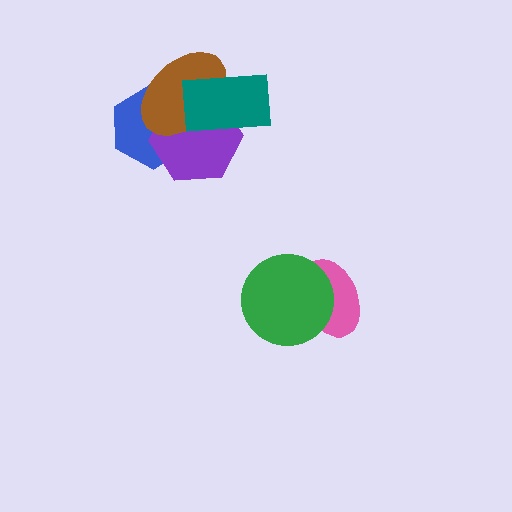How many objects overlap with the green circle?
1 object overlaps with the green circle.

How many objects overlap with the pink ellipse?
1 object overlaps with the pink ellipse.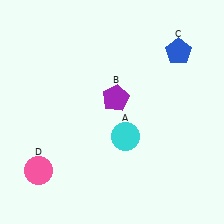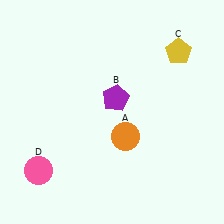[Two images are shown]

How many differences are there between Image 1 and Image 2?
There are 2 differences between the two images.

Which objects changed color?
A changed from cyan to orange. C changed from blue to yellow.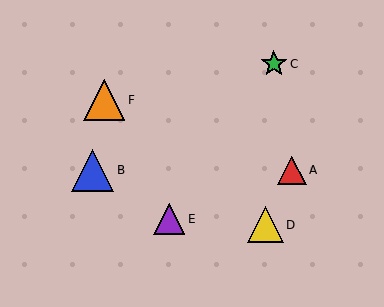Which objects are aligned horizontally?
Objects A, B are aligned horizontally.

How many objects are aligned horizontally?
2 objects (A, B) are aligned horizontally.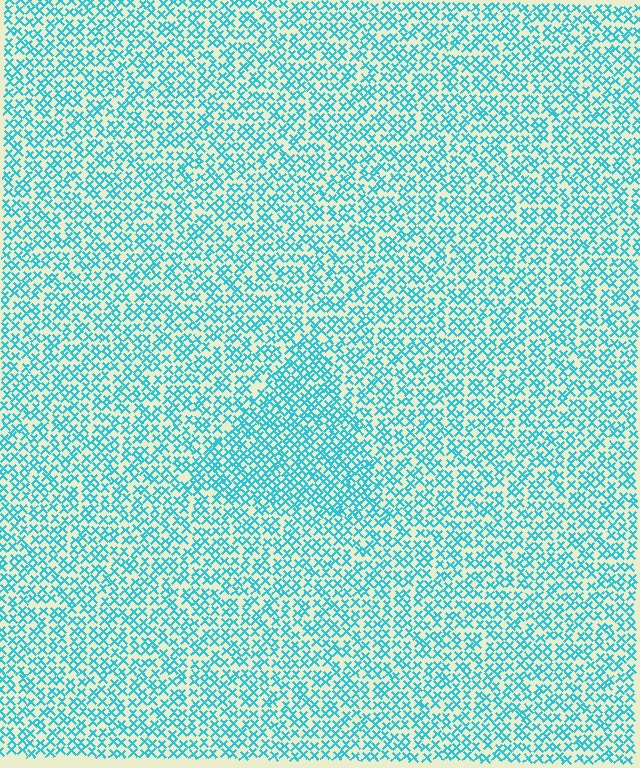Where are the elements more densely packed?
The elements are more densely packed inside the triangle boundary.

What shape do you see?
I see a triangle.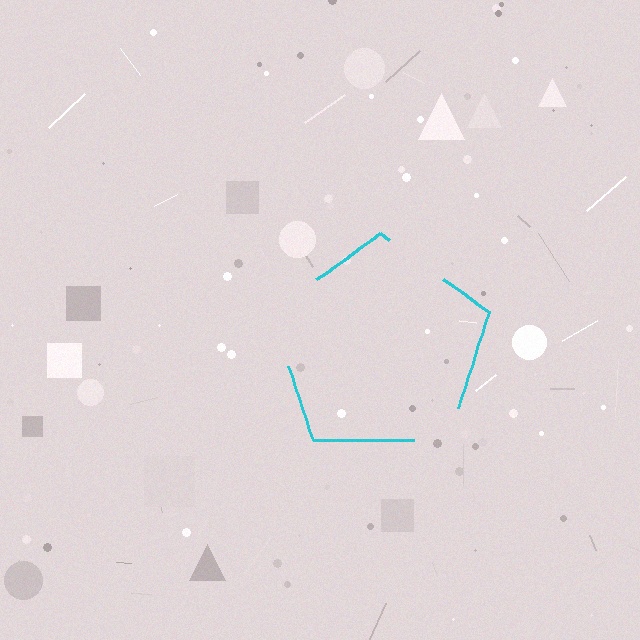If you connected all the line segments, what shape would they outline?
They would outline a pentagon.